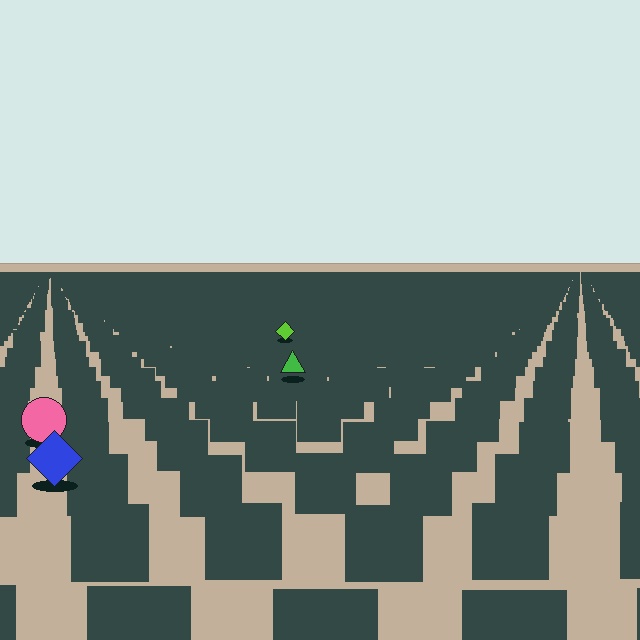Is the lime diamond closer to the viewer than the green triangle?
No. The green triangle is closer — you can tell from the texture gradient: the ground texture is coarser near it.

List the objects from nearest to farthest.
From nearest to farthest: the blue diamond, the pink circle, the green triangle, the lime diamond.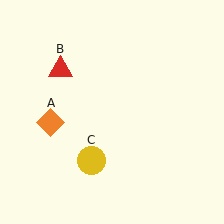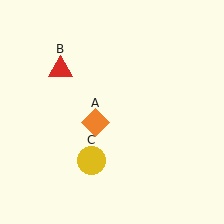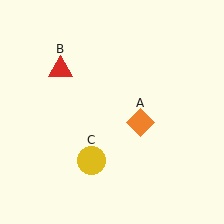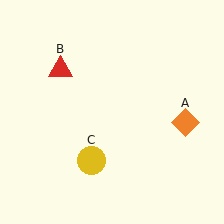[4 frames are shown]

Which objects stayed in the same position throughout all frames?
Red triangle (object B) and yellow circle (object C) remained stationary.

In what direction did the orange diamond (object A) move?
The orange diamond (object A) moved right.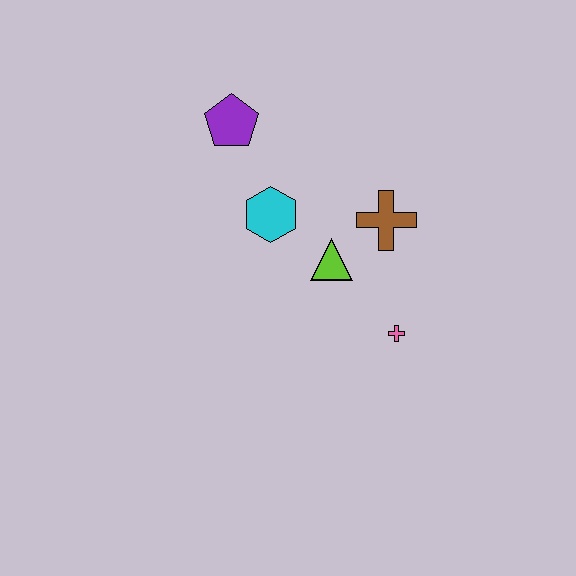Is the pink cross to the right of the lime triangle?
Yes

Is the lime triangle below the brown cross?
Yes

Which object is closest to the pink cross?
The lime triangle is closest to the pink cross.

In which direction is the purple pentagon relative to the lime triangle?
The purple pentagon is above the lime triangle.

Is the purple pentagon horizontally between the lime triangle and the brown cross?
No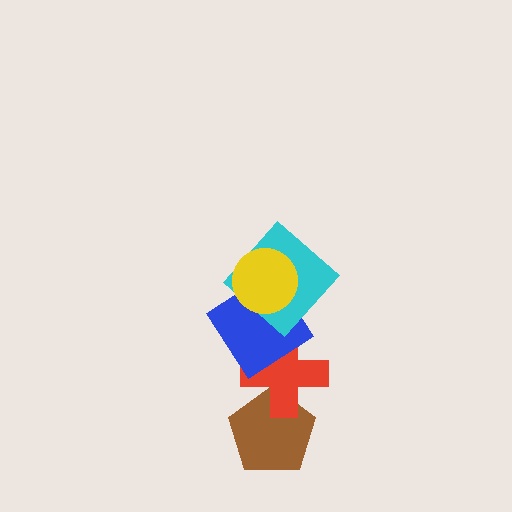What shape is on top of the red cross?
The blue diamond is on top of the red cross.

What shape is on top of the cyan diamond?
The yellow circle is on top of the cyan diamond.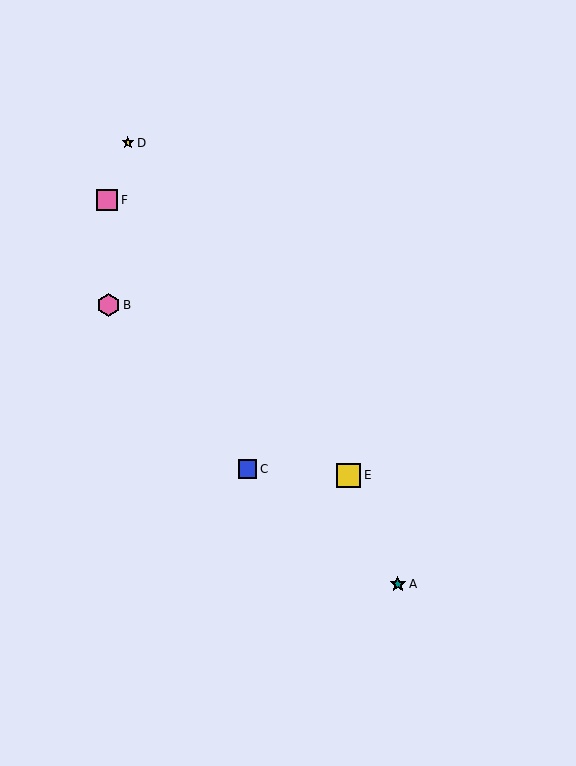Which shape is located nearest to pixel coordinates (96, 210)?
The pink square (labeled F) at (107, 200) is nearest to that location.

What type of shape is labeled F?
Shape F is a pink square.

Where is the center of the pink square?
The center of the pink square is at (107, 200).